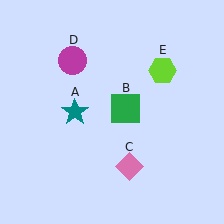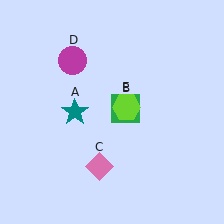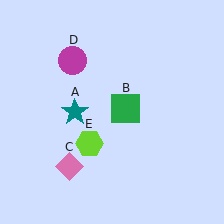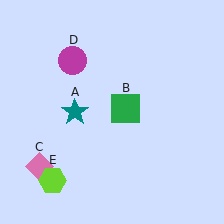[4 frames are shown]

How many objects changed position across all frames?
2 objects changed position: pink diamond (object C), lime hexagon (object E).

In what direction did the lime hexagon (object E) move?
The lime hexagon (object E) moved down and to the left.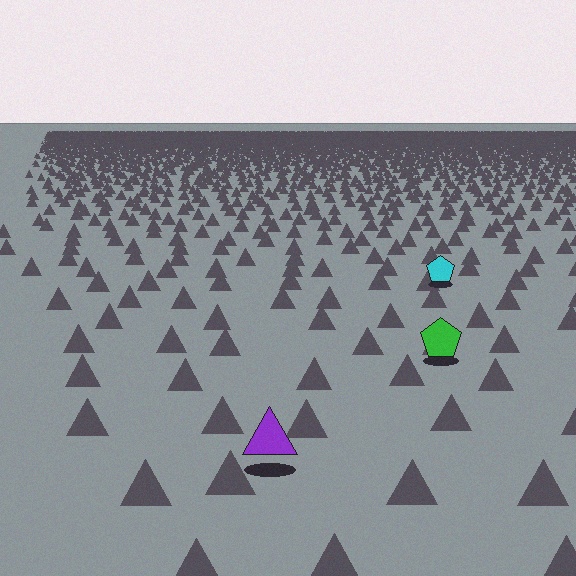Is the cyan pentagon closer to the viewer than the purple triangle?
No. The purple triangle is closer — you can tell from the texture gradient: the ground texture is coarser near it.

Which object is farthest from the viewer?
The cyan pentagon is farthest from the viewer. It appears smaller and the ground texture around it is denser.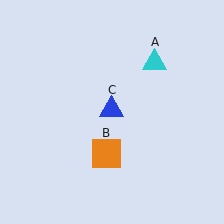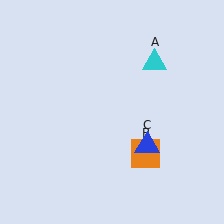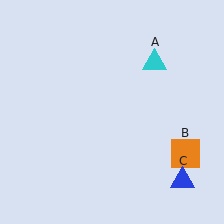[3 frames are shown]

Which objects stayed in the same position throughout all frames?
Cyan triangle (object A) remained stationary.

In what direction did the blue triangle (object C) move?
The blue triangle (object C) moved down and to the right.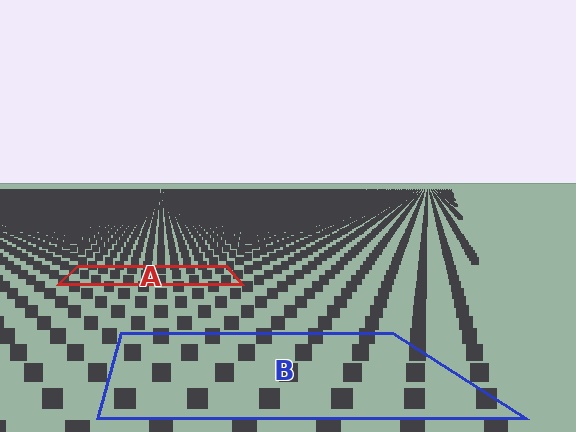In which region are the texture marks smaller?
The texture marks are smaller in region A, because it is farther away.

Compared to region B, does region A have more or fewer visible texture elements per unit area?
Region A has more texture elements per unit area — they are packed more densely because it is farther away.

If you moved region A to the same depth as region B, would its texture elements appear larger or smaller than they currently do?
They would appear larger. At a closer depth, the same texture elements are projected at a bigger on-screen size.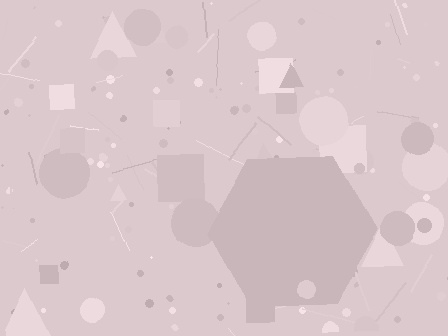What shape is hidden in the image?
A hexagon is hidden in the image.